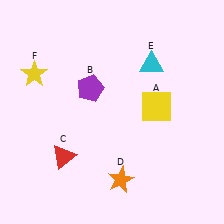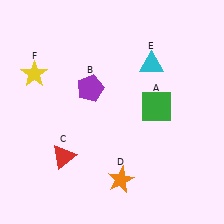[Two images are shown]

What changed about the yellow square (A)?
In Image 1, A is yellow. In Image 2, it changed to green.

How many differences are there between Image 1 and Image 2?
There is 1 difference between the two images.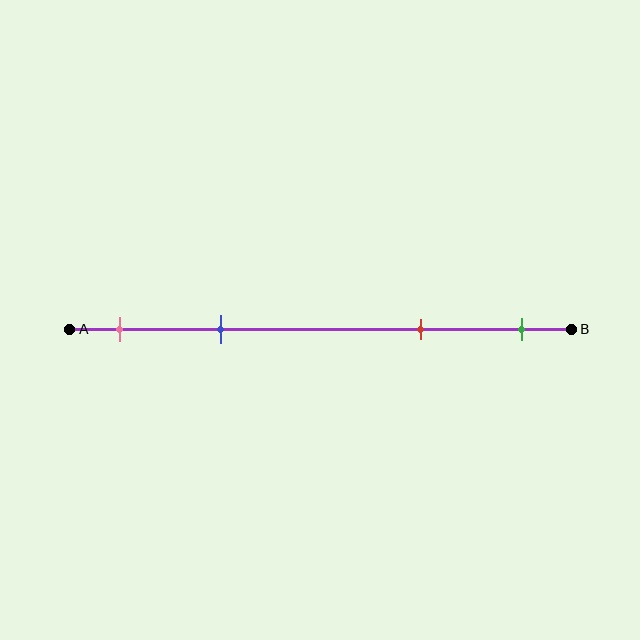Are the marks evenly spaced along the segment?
No, the marks are not evenly spaced.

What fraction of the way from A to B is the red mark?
The red mark is approximately 70% (0.7) of the way from A to B.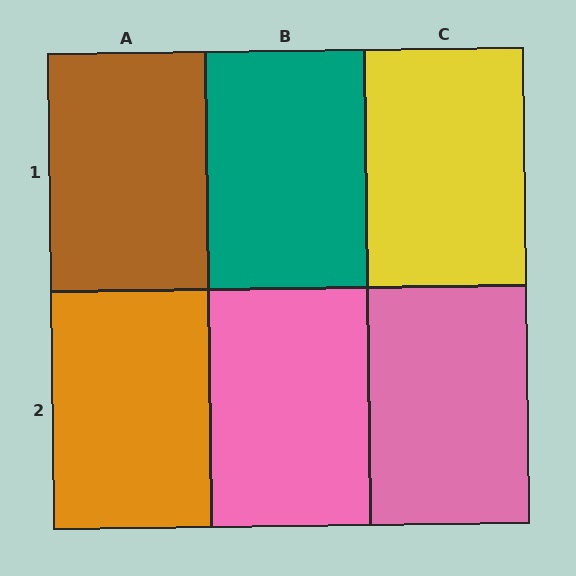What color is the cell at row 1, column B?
Teal.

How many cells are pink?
2 cells are pink.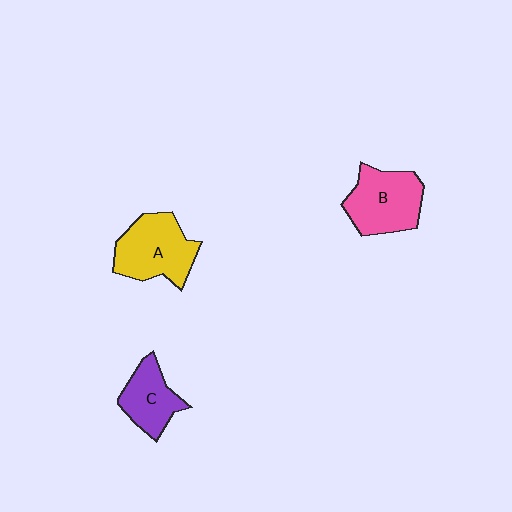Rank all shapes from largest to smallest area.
From largest to smallest: A (yellow), B (pink), C (purple).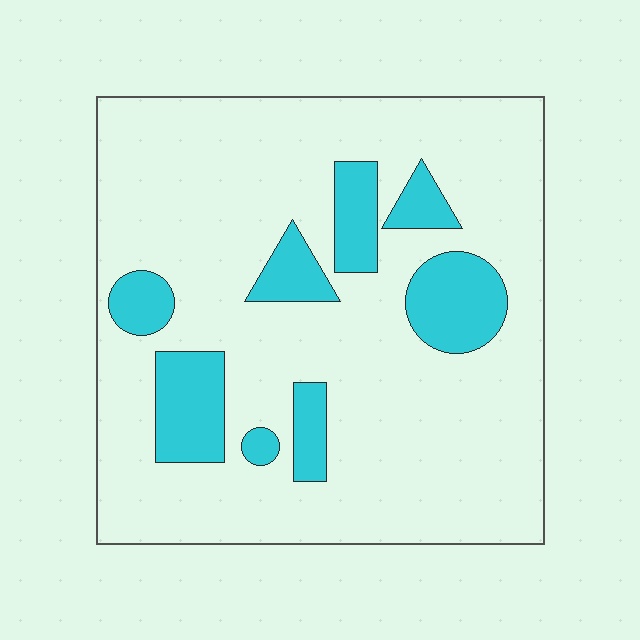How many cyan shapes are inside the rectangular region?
8.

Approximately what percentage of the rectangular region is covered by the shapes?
Approximately 20%.